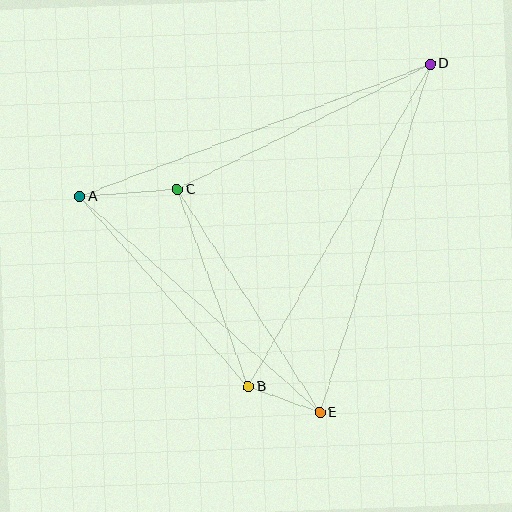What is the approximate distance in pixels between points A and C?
The distance between A and C is approximately 98 pixels.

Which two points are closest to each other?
Points B and E are closest to each other.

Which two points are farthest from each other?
Points A and D are farthest from each other.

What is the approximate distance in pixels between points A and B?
The distance between A and B is approximately 254 pixels.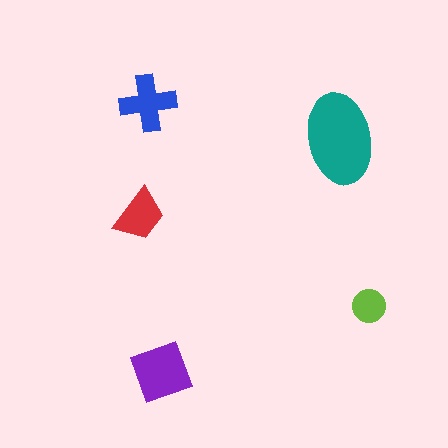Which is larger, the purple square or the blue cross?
The purple square.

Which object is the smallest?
The lime circle.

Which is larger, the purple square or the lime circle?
The purple square.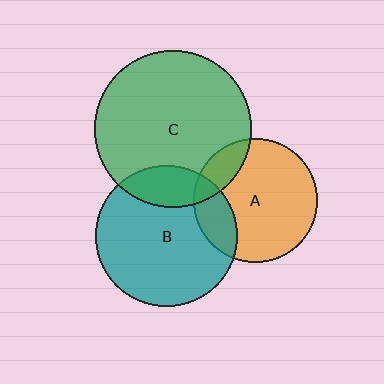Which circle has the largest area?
Circle C (green).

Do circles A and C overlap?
Yes.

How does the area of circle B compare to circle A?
Approximately 1.3 times.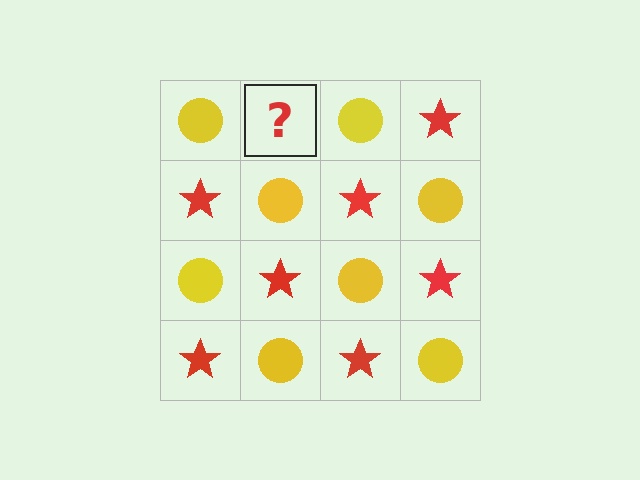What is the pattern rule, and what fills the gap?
The rule is that it alternates yellow circle and red star in a checkerboard pattern. The gap should be filled with a red star.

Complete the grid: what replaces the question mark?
The question mark should be replaced with a red star.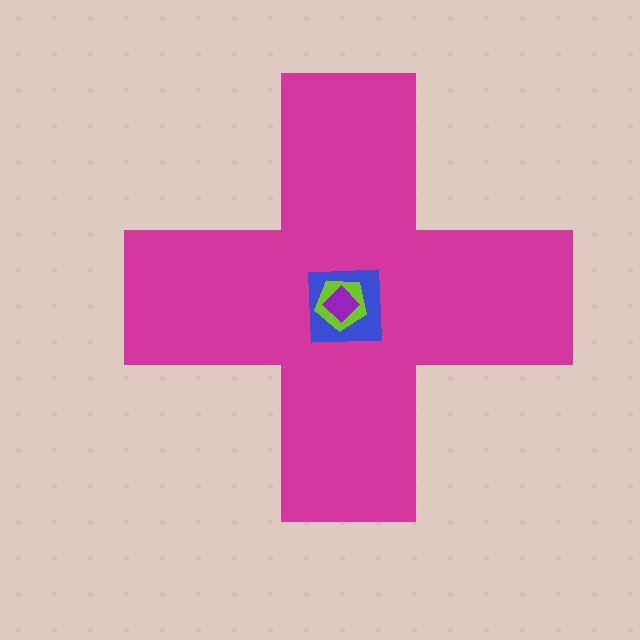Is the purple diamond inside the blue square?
Yes.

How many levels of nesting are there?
4.